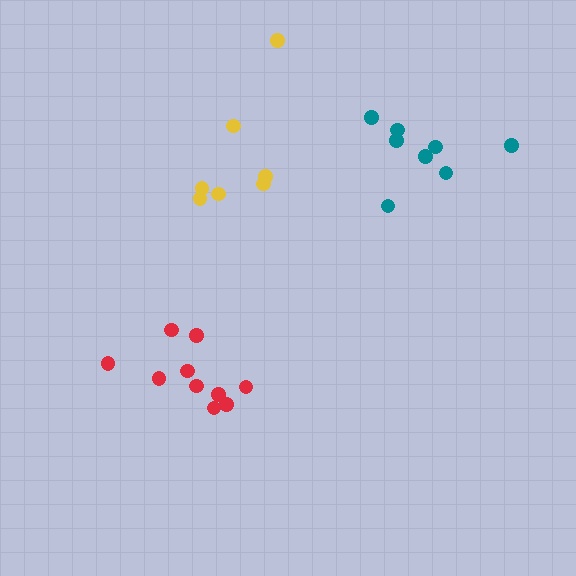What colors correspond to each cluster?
The clusters are colored: teal, yellow, red.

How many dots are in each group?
Group 1: 8 dots, Group 2: 7 dots, Group 3: 10 dots (25 total).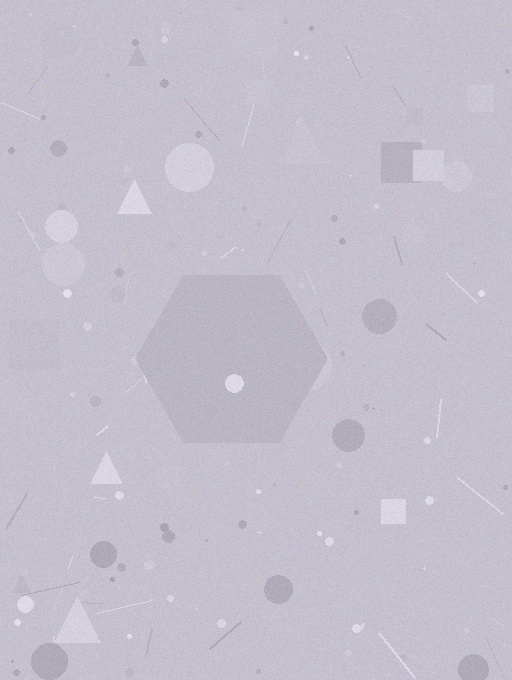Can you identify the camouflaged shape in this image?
The camouflaged shape is a hexagon.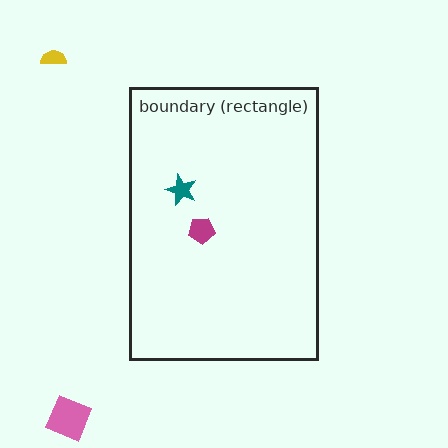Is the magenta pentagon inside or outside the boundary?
Inside.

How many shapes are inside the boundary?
2 inside, 2 outside.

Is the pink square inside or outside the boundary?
Outside.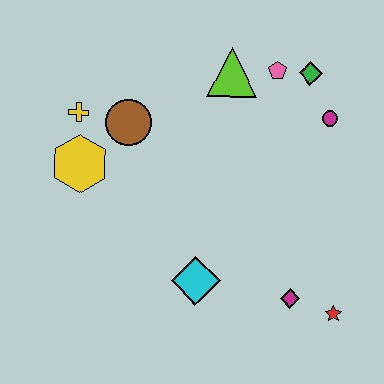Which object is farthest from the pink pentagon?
The red star is farthest from the pink pentagon.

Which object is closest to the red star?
The magenta diamond is closest to the red star.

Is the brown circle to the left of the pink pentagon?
Yes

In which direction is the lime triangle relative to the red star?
The lime triangle is above the red star.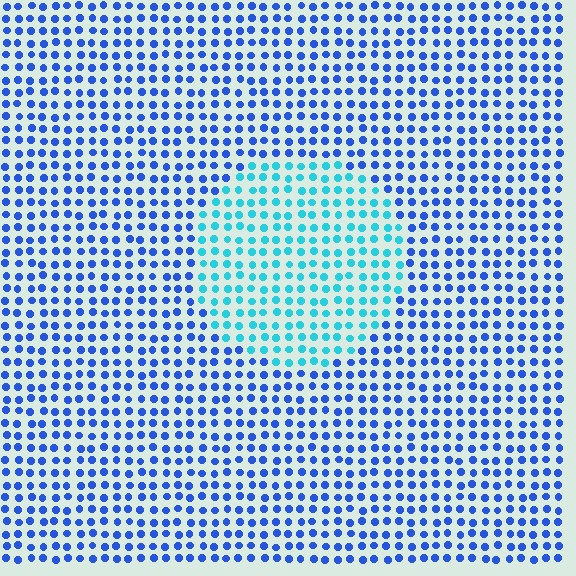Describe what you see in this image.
The image is filled with small blue elements in a uniform arrangement. A circle-shaped region is visible where the elements are tinted to a slightly different hue, forming a subtle color boundary.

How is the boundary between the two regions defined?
The boundary is defined purely by a slight shift in hue (about 40 degrees). Spacing, size, and orientation are identical on both sides.